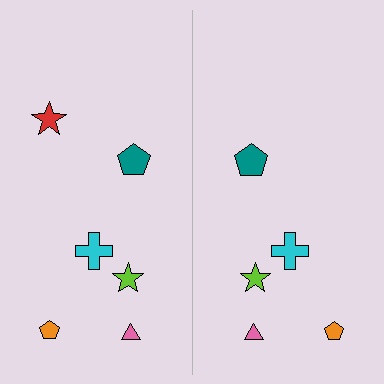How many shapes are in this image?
There are 11 shapes in this image.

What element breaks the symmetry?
A red star is missing from the right side.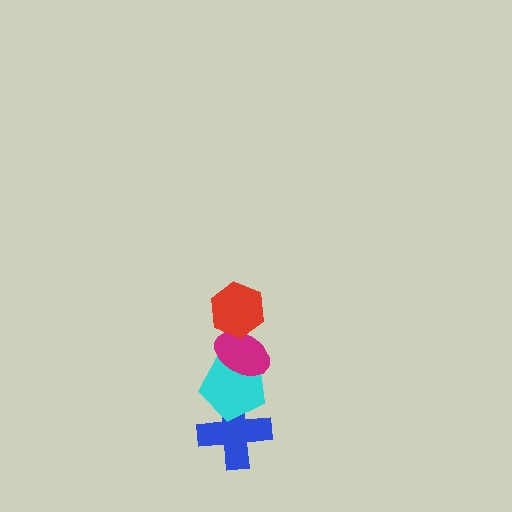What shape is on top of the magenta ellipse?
The red hexagon is on top of the magenta ellipse.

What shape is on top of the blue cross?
The cyan pentagon is on top of the blue cross.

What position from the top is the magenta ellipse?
The magenta ellipse is 2nd from the top.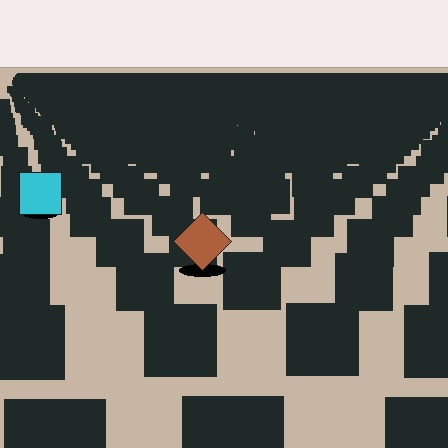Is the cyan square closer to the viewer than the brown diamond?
No. The brown diamond is closer — you can tell from the texture gradient: the ground texture is coarser near it.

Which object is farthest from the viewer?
The cyan square is farthest from the viewer. It appears smaller and the ground texture around it is denser.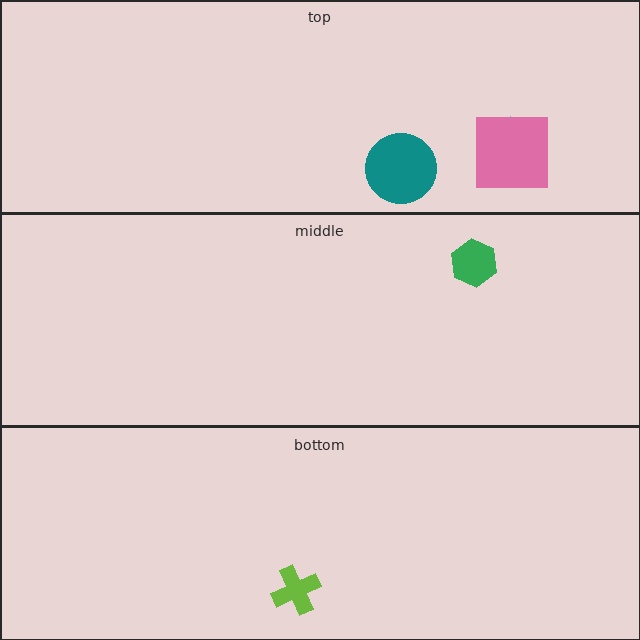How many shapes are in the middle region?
1.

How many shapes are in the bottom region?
1.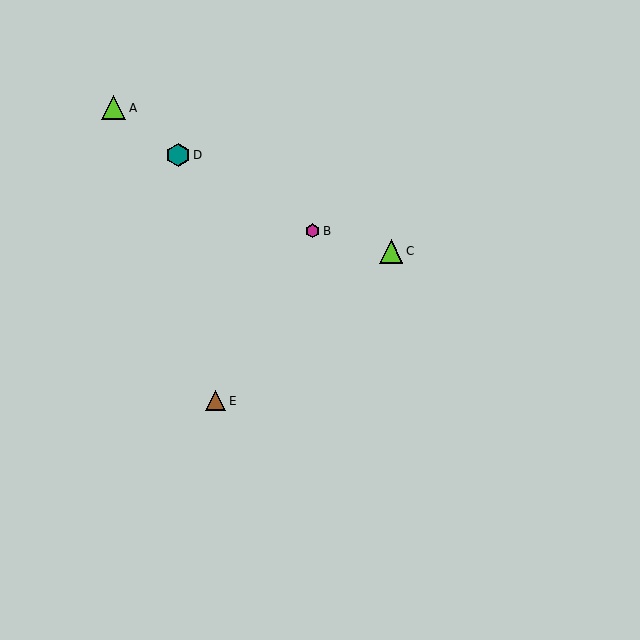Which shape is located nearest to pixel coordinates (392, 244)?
The lime triangle (labeled C) at (391, 251) is nearest to that location.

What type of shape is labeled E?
Shape E is a brown triangle.